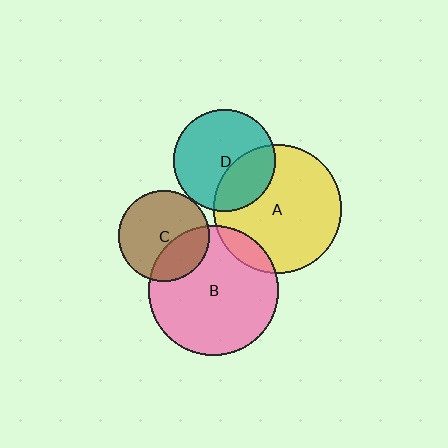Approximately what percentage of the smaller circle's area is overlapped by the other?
Approximately 35%.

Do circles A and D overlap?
Yes.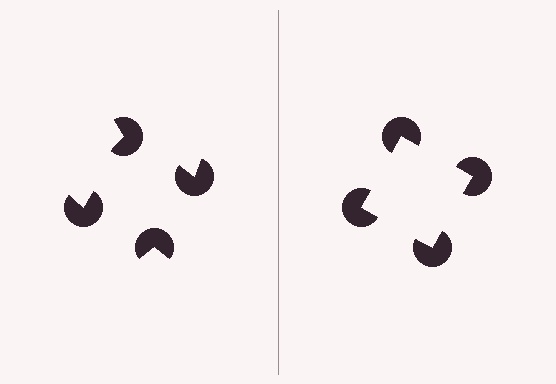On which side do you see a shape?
An illusory square appears on the right side. On the left side the wedge cuts are rotated, so no coherent shape forms.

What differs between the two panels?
The pac-man discs are positioned identically on both sides; only the wedge orientations differ. On the right they align to a square; on the left they are misaligned.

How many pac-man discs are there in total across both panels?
8 — 4 on each side.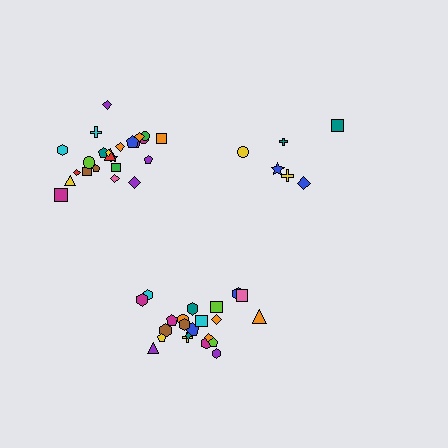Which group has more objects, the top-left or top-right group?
The top-left group.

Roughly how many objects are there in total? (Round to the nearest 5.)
Roughly 55 objects in total.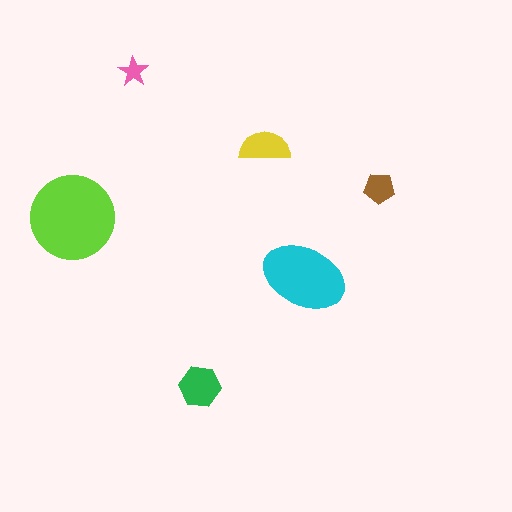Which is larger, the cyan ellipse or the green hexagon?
The cyan ellipse.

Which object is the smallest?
The pink star.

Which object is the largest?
The lime circle.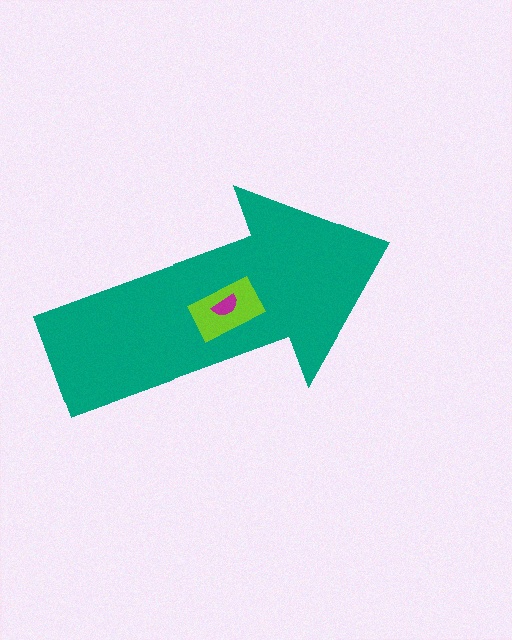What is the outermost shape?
The teal arrow.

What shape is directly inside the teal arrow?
The lime rectangle.